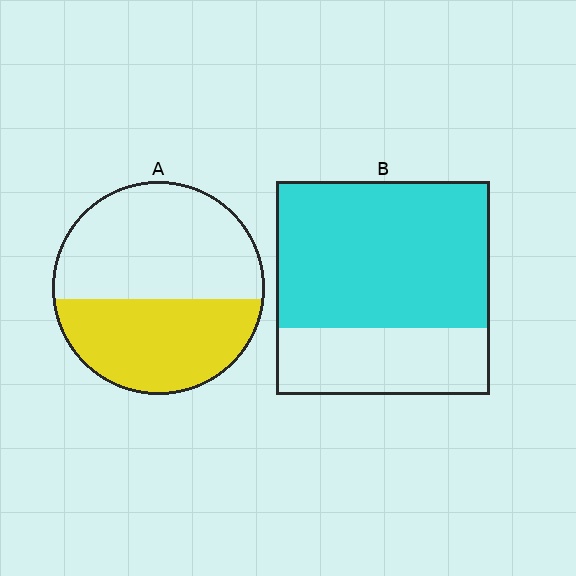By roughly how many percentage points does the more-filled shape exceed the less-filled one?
By roughly 25 percentage points (B over A).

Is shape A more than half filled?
No.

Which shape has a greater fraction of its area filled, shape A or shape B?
Shape B.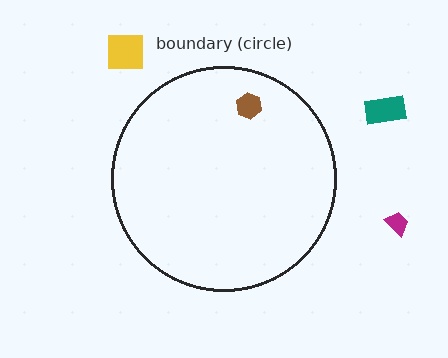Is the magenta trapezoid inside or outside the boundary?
Outside.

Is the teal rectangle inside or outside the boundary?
Outside.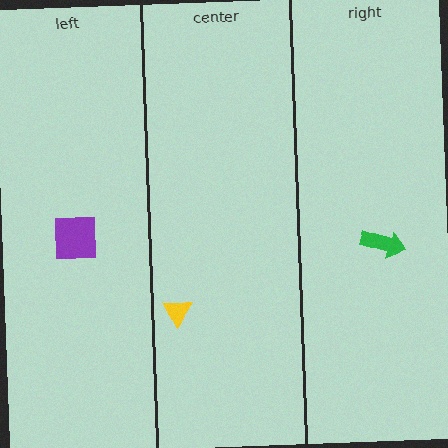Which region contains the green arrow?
The right region.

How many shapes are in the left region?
1.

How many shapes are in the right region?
1.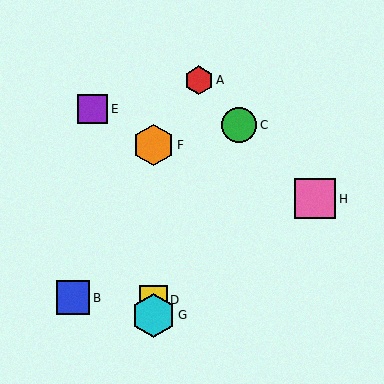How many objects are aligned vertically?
3 objects (D, F, G) are aligned vertically.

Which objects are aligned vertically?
Objects D, F, G are aligned vertically.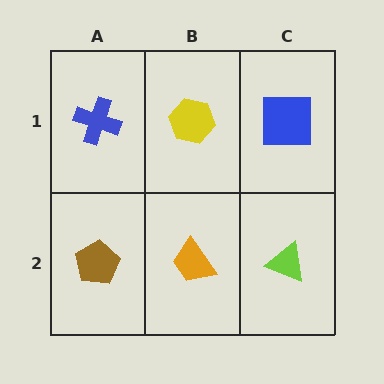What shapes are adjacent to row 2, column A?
A blue cross (row 1, column A), an orange trapezoid (row 2, column B).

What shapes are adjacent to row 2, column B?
A yellow hexagon (row 1, column B), a brown pentagon (row 2, column A), a lime triangle (row 2, column C).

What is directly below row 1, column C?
A lime triangle.